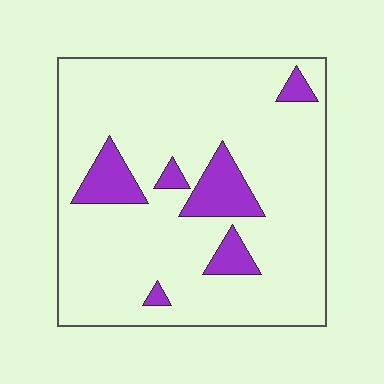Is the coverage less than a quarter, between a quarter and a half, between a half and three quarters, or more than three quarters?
Less than a quarter.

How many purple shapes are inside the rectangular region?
6.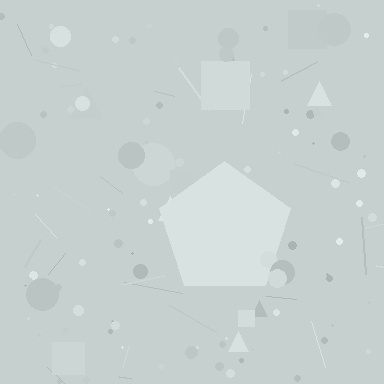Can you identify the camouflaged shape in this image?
The camouflaged shape is a pentagon.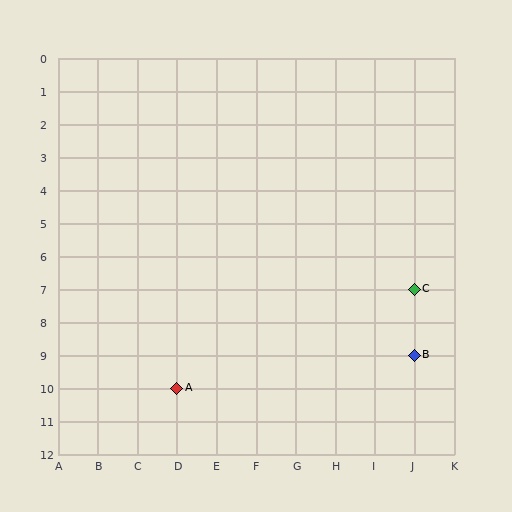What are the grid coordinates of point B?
Point B is at grid coordinates (J, 9).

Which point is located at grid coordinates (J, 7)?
Point C is at (J, 7).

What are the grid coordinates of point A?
Point A is at grid coordinates (D, 10).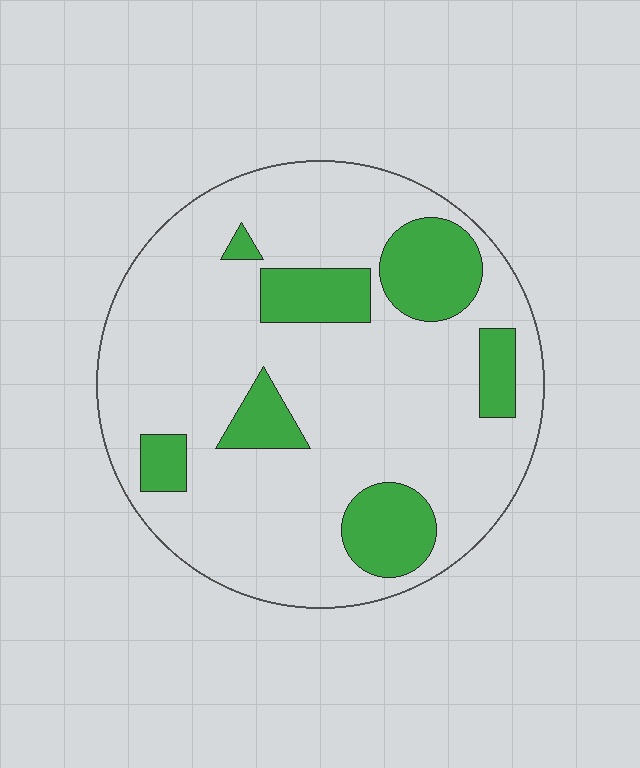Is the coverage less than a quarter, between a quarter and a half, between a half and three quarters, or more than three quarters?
Less than a quarter.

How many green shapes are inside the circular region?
7.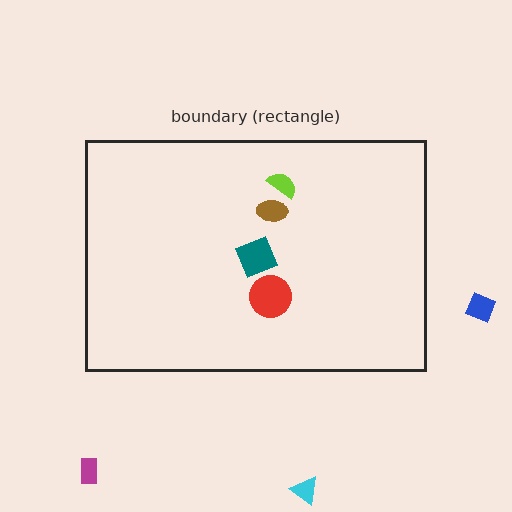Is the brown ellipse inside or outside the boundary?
Inside.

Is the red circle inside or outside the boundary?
Inside.